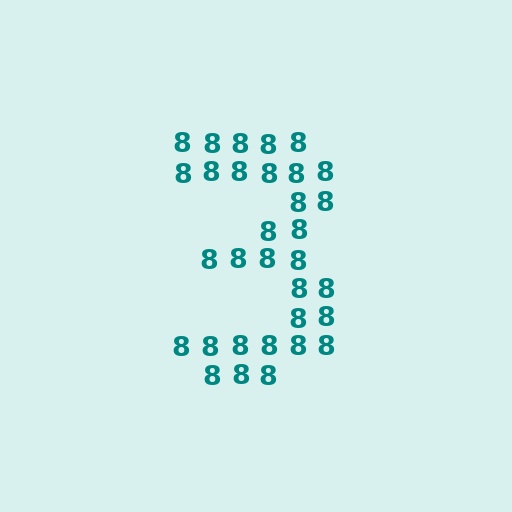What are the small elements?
The small elements are digit 8's.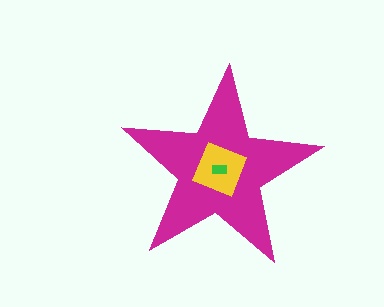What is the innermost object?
The green rectangle.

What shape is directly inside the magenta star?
The yellow diamond.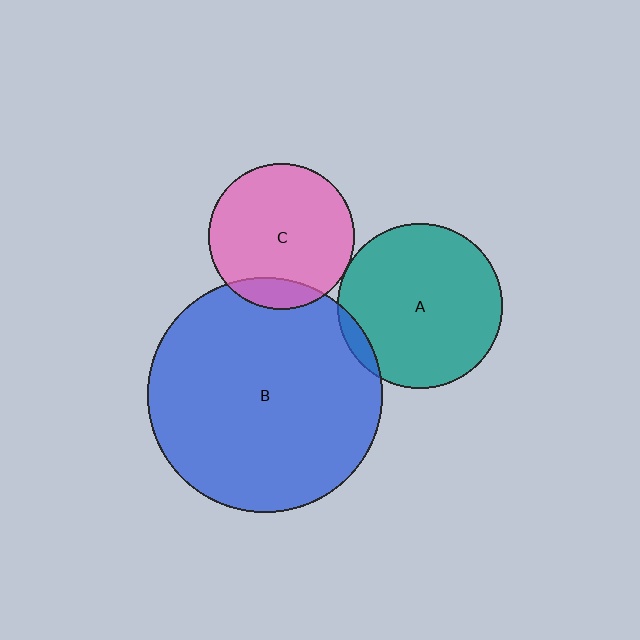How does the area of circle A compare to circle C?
Approximately 1.3 times.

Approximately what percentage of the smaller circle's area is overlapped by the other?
Approximately 5%.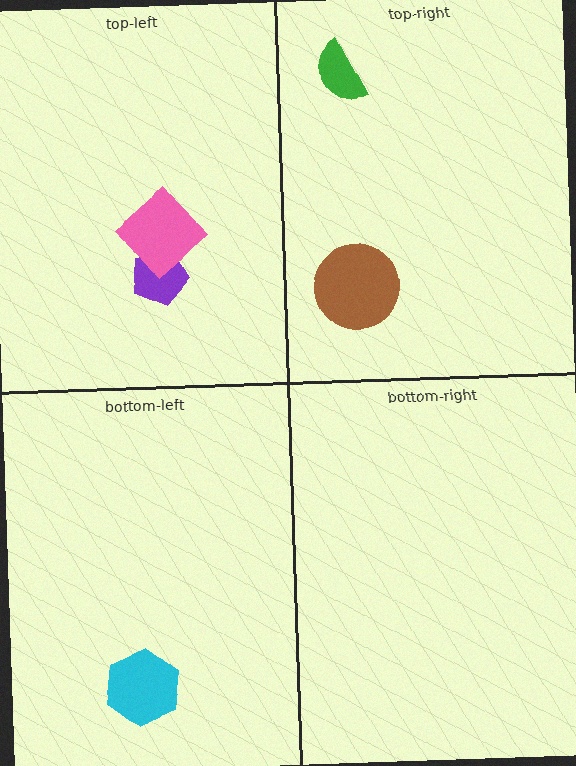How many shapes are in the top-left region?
2.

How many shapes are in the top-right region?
2.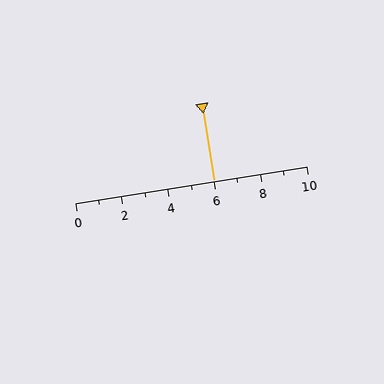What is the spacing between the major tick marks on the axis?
The major ticks are spaced 2 apart.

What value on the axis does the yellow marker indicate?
The marker indicates approximately 6.